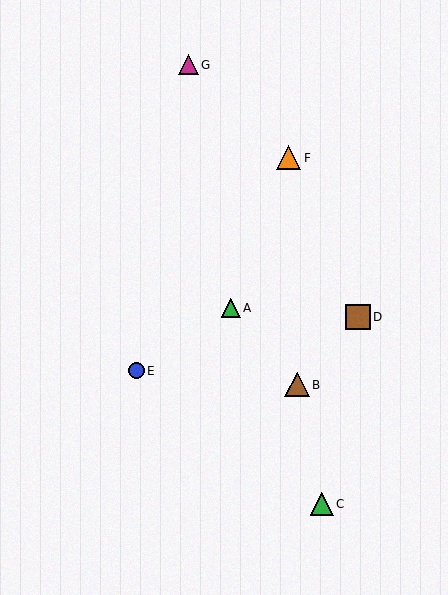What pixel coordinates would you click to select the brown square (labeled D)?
Click at (358, 317) to select the brown square D.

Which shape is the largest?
The brown square (labeled D) is the largest.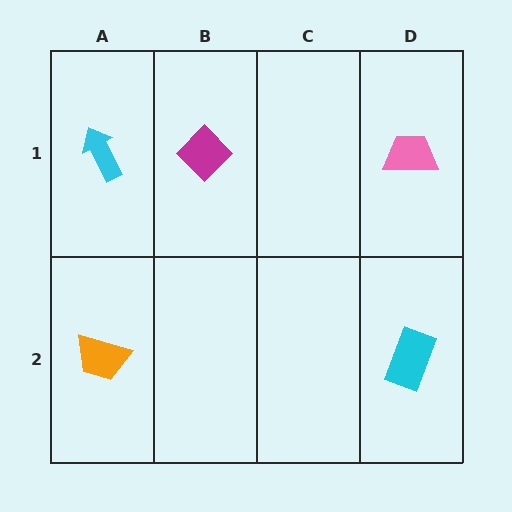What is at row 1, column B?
A magenta diamond.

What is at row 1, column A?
A cyan arrow.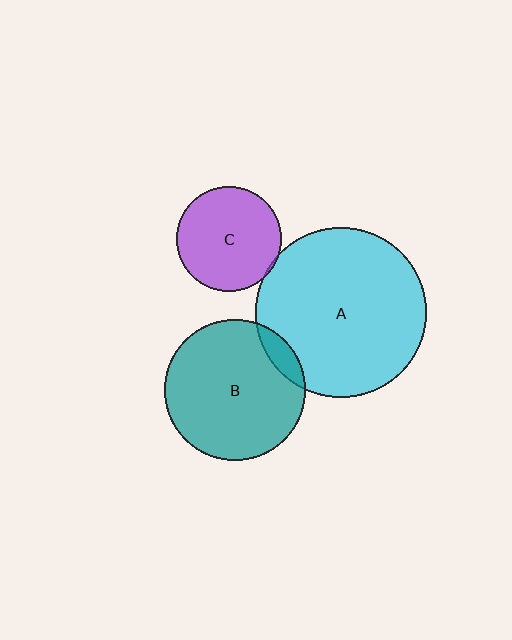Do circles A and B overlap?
Yes.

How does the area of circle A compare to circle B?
Approximately 1.5 times.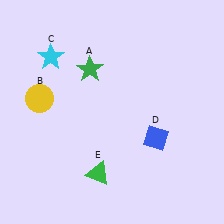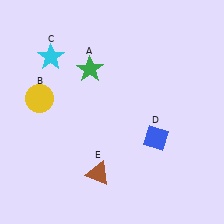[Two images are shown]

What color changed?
The triangle (E) changed from green in Image 1 to brown in Image 2.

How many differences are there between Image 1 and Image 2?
There is 1 difference between the two images.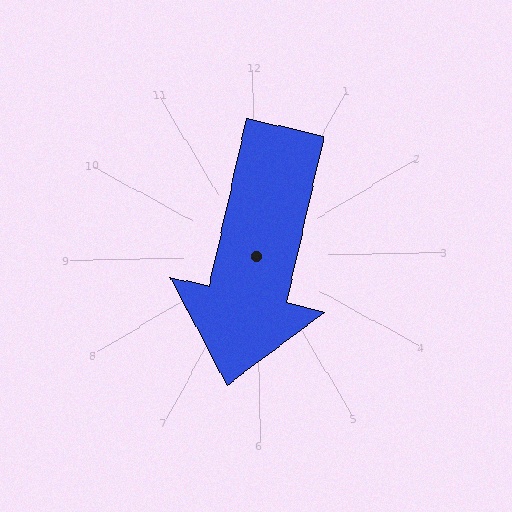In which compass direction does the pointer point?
South.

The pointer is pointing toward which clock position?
Roughly 6 o'clock.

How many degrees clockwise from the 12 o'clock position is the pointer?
Approximately 194 degrees.